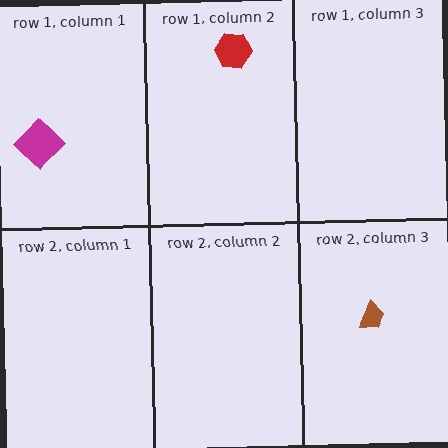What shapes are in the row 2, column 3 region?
The brown trapezoid.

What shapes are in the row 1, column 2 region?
The red hexagon.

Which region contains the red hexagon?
The row 1, column 2 region.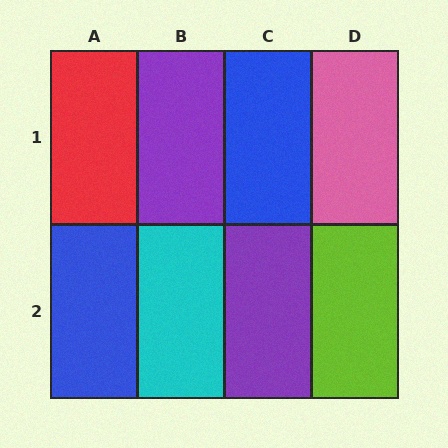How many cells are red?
1 cell is red.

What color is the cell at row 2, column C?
Purple.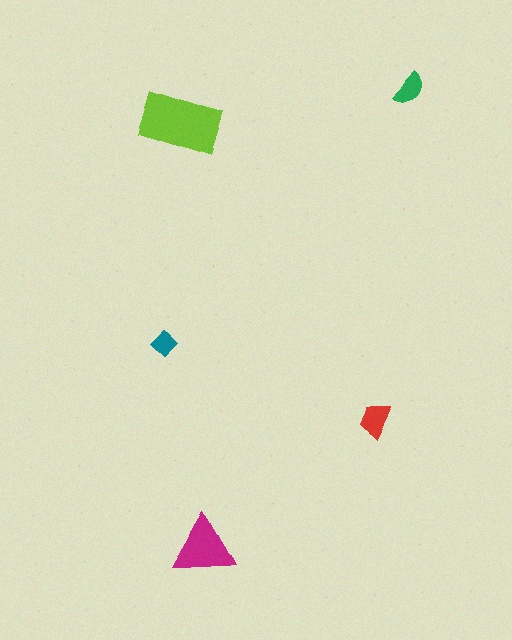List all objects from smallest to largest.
The teal diamond, the green semicircle, the red trapezoid, the magenta triangle, the lime rectangle.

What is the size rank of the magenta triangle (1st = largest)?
2nd.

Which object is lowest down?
The magenta triangle is bottommost.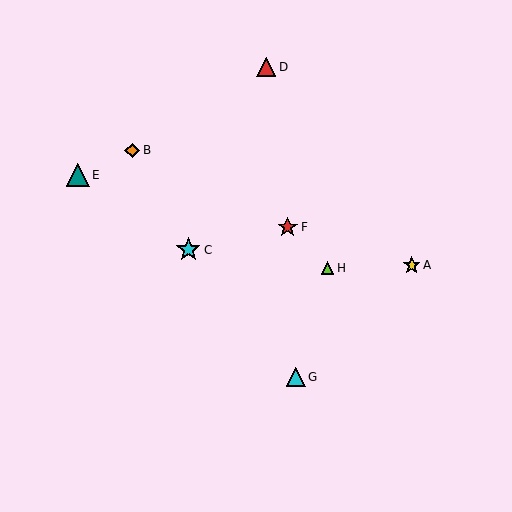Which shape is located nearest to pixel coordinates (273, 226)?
The red star (labeled F) at (288, 227) is nearest to that location.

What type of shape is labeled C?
Shape C is a cyan star.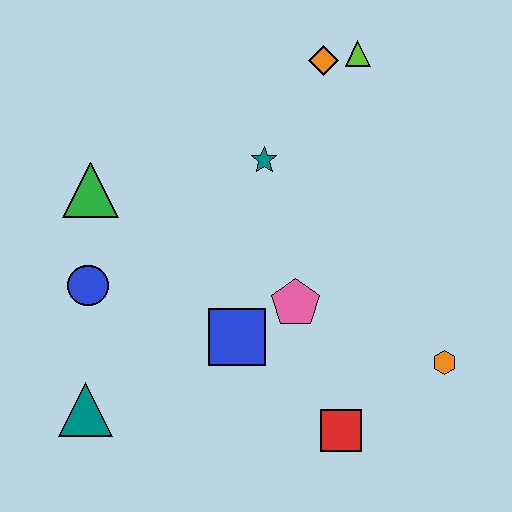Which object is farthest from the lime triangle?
The teal triangle is farthest from the lime triangle.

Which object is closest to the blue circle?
The green triangle is closest to the blue circle.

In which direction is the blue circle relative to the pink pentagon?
The blue circle is to the left of the pink pentagon.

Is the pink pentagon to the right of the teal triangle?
Yes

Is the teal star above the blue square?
Yes